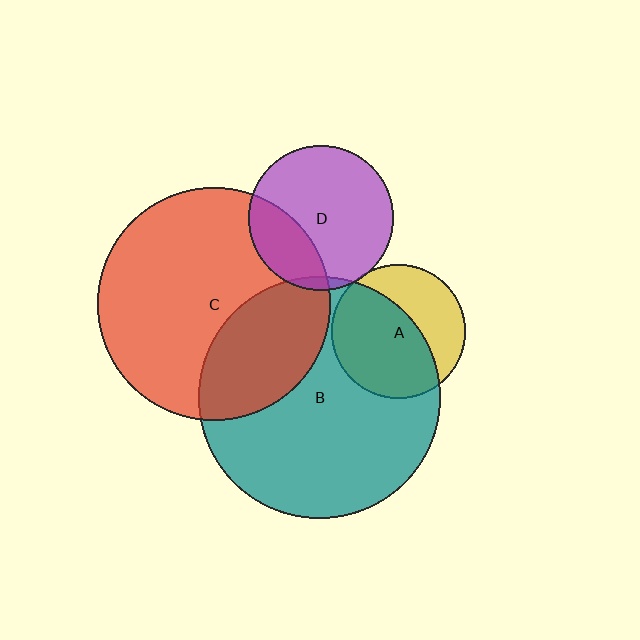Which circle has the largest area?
Circle B (teal).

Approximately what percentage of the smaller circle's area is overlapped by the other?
Approximately 5%.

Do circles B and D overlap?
Yes.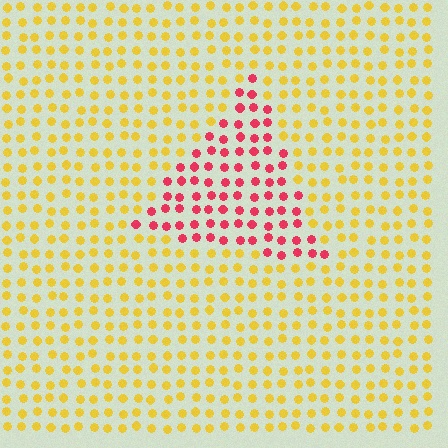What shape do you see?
I see a triangle.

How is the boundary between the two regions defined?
The boundary is defined purely by a slight shift in hue (about 63 degrees). Spacing, size, and orientation are identical on both sides.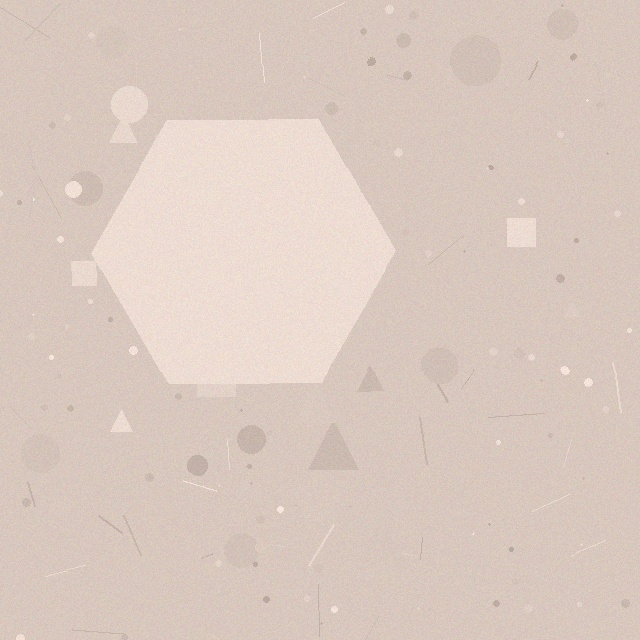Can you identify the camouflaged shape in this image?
The camouflaged shape is a hexagon.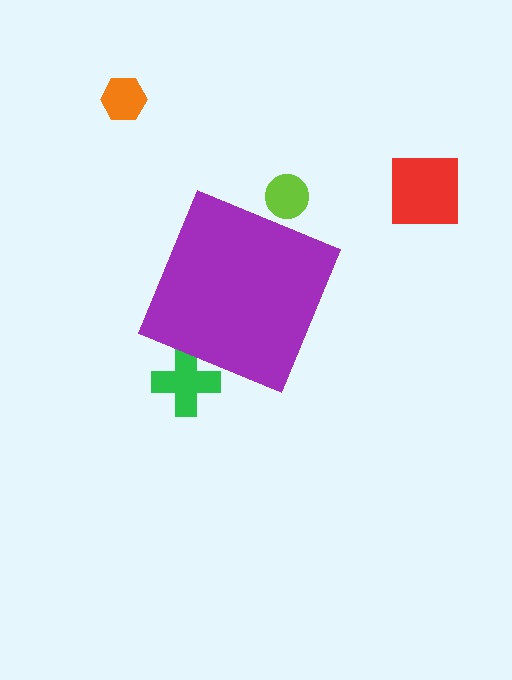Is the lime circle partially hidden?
Yes, the lime circle is partially hidden behind the purple diamond.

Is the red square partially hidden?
No, the red square is fully visible.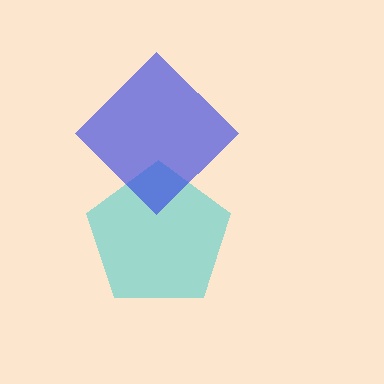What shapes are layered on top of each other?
The layered shapes are: a cyan pentagon, a blue diamond.